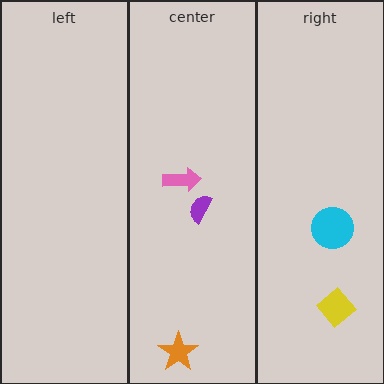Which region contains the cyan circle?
The right region.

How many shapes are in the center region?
3.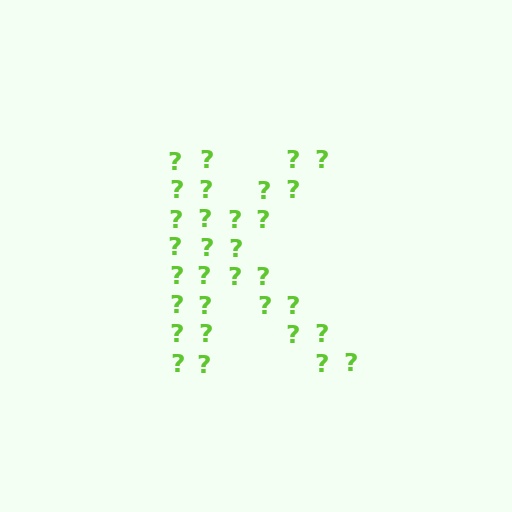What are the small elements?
The small elements are question marks.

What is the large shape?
The large shape is the letter K.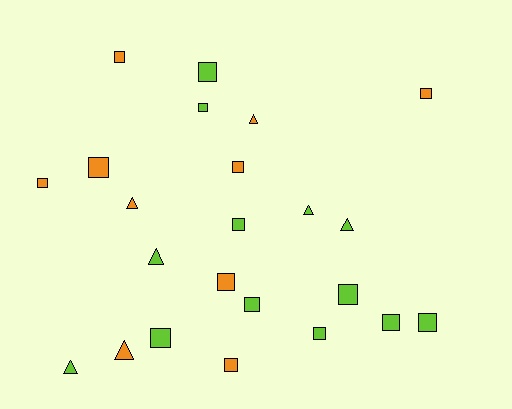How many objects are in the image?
There are 23 objects.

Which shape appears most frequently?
Square, with 16 objects.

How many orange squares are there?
There are 7 orange squares.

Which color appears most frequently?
Lime, with 13 objects.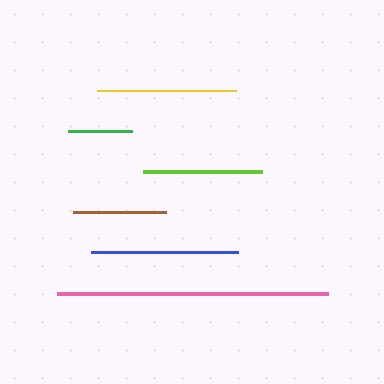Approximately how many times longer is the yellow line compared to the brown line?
The yellow line is approximately 1.5 times the length of the brown line.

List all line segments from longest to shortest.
From longest to shortest: pink, blue, yellow, lime, brown, green.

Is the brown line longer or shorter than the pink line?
The pink line is longer than the brown line.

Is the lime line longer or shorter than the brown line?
The lime line is longer than the brown line.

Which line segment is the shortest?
The green line is the shortest at approximately 64 pixels.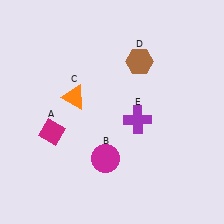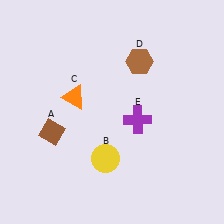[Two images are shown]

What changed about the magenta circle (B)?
In Image 1, B is magenta. In Image 2, it changed to yellow.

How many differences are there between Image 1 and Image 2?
There are 2 differences between the two images.